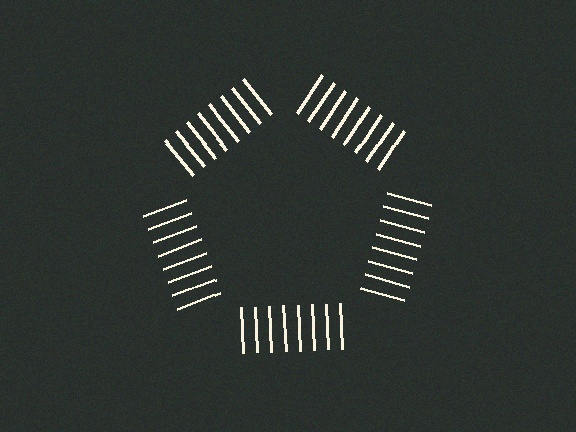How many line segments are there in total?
40 — 8 along each of the 5 edges.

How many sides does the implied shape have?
5 sides — the line-ends trace a pentagon.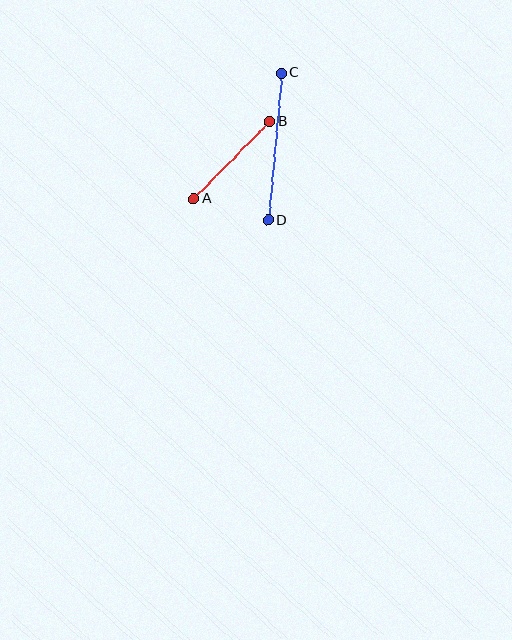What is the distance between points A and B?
The distance is approximately 108 pixels.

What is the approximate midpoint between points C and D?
The midpoint is at approximately (275, 146) pixels.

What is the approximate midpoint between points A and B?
The midpoint is at approximately (232, 160) pixels.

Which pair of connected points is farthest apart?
Points C and D are farthest apart.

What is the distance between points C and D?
The distance is approximately 148 pixels.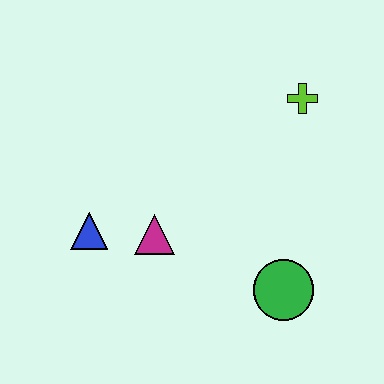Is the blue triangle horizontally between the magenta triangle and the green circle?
No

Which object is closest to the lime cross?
The green circle is closest to the lime cross.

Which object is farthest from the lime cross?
The blue triangle is farthest from the lime cross.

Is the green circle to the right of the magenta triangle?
Yes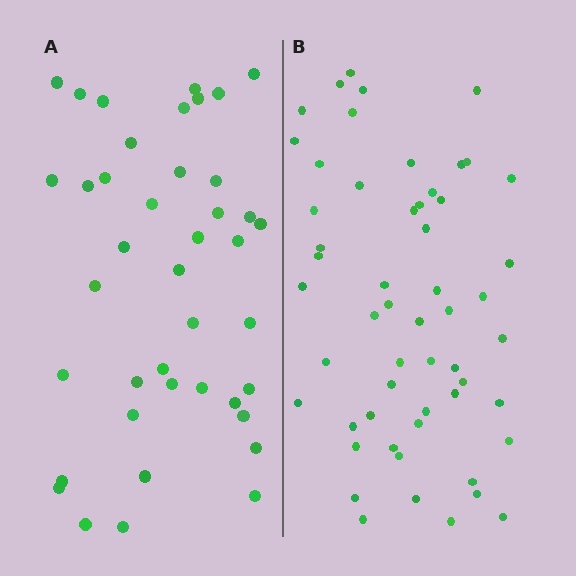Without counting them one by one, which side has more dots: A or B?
Region B (the right region) has more dots.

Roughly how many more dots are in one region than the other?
Region B has approximately 15 more dots than region A.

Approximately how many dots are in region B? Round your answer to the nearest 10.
About 60 dots. (The exact count is 55, which rounds to 60.)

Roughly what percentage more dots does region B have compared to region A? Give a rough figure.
About 35% more.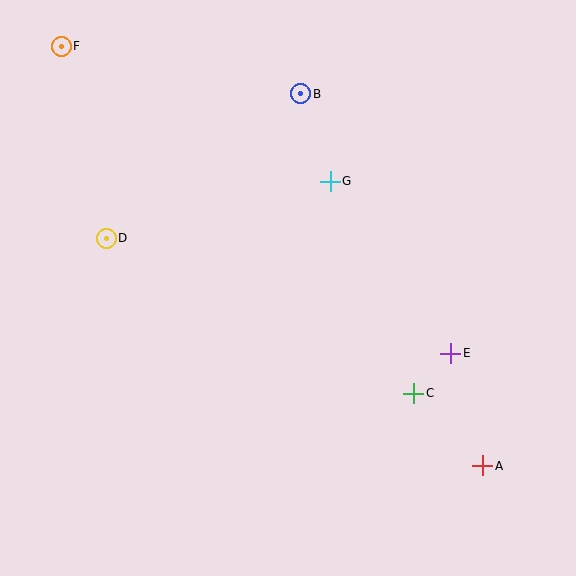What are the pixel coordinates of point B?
Point B is at (301, 94).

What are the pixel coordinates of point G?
Point G is at (330, 181).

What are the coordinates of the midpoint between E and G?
The midpoint between E and G is at (390, 267).